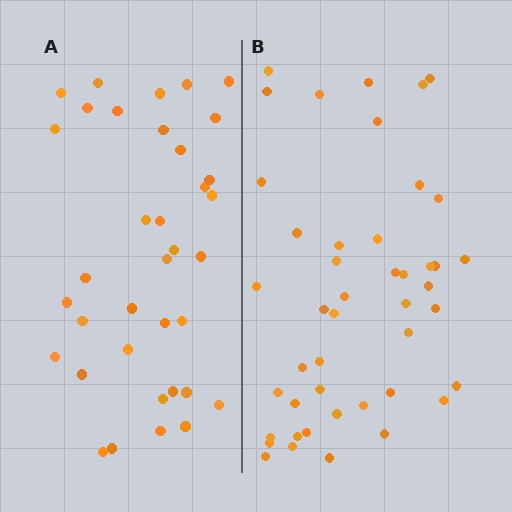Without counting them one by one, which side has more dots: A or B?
Region B (the right region) has more dots.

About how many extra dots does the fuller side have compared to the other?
Region B has roughly 8 or so more dots than region A.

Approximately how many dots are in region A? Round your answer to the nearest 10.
About 40 dots. (The exact count is 36, which rounds to 40.)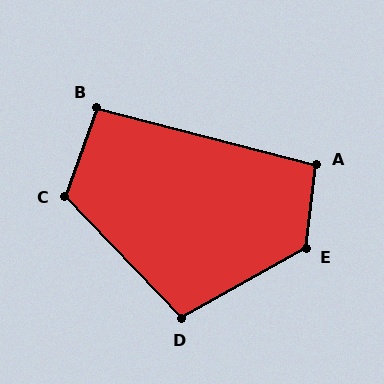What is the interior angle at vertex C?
Approximately 117 degrees (obtuse).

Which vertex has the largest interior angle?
E, at approximately 126 degrees.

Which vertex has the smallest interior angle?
B, at approximately 95 degrees.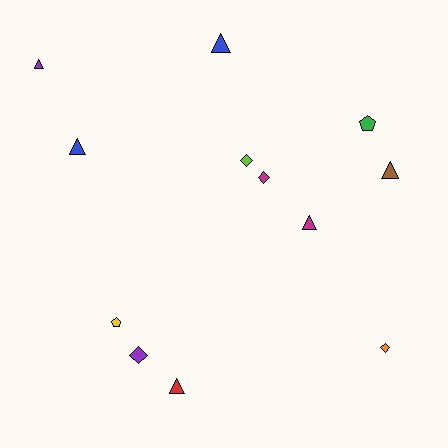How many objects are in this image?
There are 12 objects.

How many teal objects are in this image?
There are no teal objects.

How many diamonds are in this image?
There are 4 diamonds.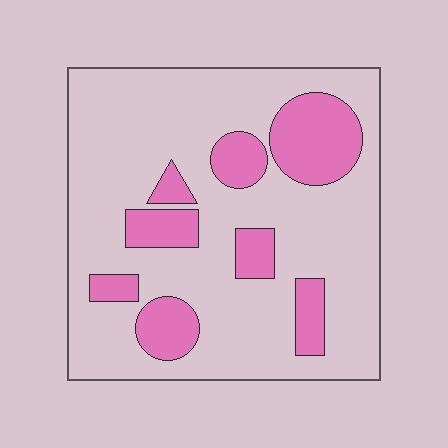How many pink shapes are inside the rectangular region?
8.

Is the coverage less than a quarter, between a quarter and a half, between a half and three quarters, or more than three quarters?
Less than a quarter.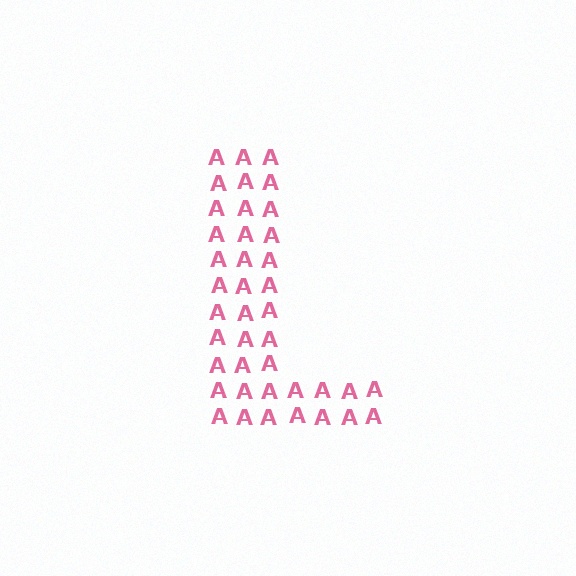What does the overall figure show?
The overall figure shows the letter L.